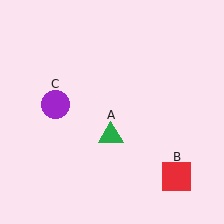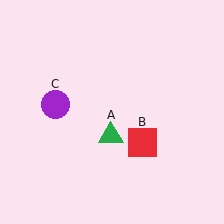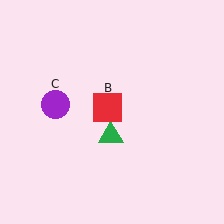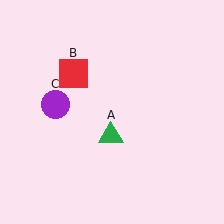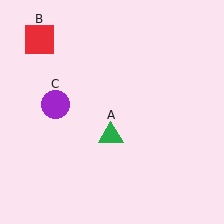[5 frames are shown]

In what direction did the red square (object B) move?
The red square (object B) moved up and to the left.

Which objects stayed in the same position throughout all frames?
Green triangle (object A) and purple circle (object C) remained stationary.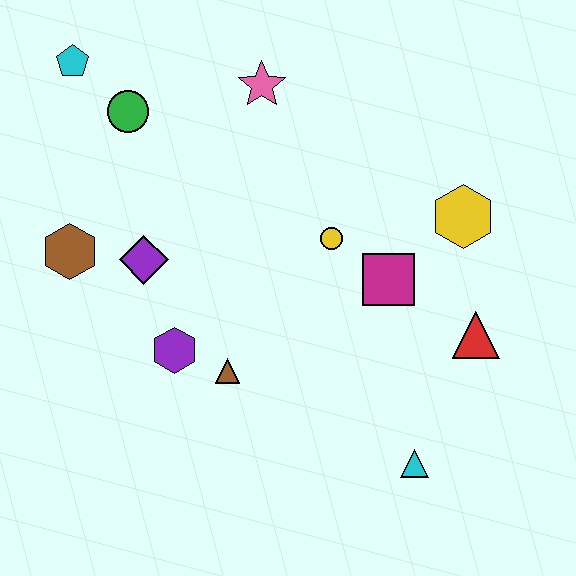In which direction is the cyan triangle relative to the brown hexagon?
The cyan triangle is to the right of the brown hexagon.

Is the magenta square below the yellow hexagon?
Yes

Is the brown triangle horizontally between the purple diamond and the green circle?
No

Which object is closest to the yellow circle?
The magenta square is closest to the yellow circle.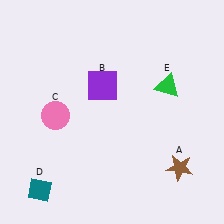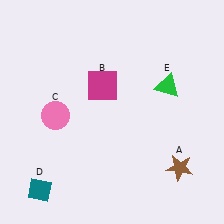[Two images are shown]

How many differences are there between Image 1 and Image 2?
There is 1 difference between the two images.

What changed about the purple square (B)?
In Image 1, B is purple. In Image 2, it changed to magenta.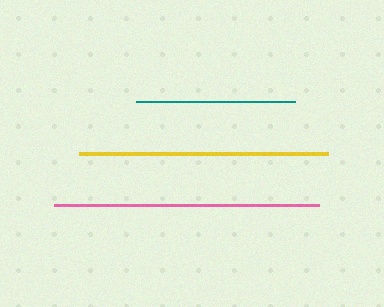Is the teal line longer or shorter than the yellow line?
The yellow line is longer than the teal line.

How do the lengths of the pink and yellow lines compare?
The pink and yellow lines are approximately the same length.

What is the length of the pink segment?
The pink segment is approximately 265 pixels long.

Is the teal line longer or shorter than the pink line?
The pink line is longer than the teal line.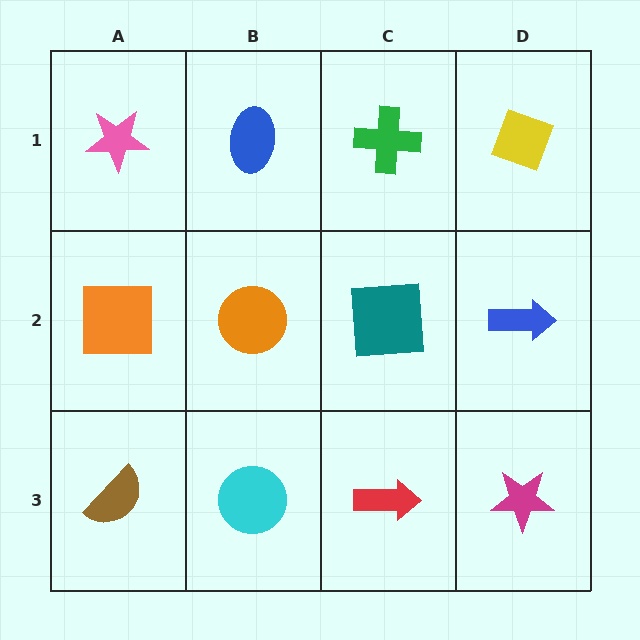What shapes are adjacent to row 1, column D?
A blue arrow (row 2, column D), a green cross (row 1, column C).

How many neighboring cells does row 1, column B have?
3.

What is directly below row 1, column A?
An orange square.